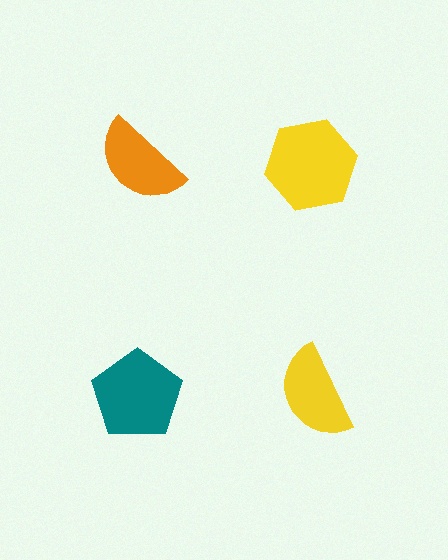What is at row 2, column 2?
A yellow semicircle.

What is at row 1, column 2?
A yellow hexagon.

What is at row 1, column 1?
An orange semicircle.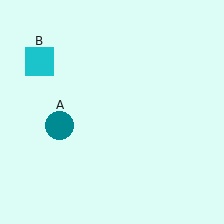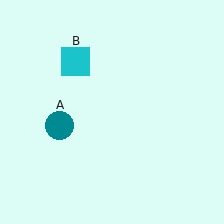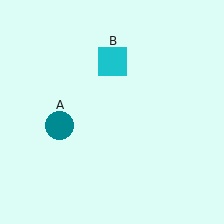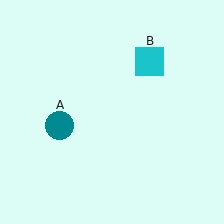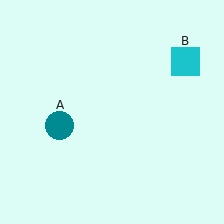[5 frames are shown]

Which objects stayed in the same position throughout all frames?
Teal circle (object A) remained stationary.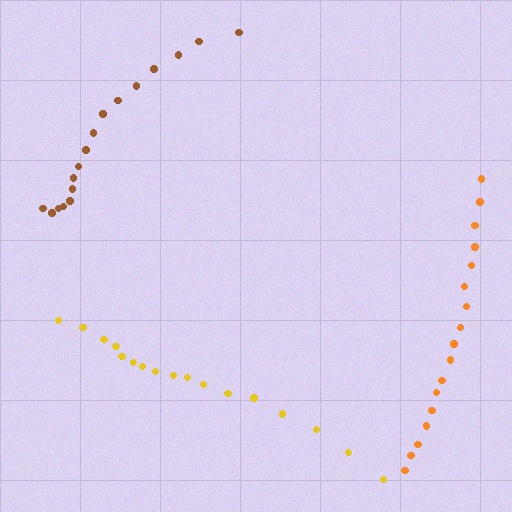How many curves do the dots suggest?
There are 3 distinct paths.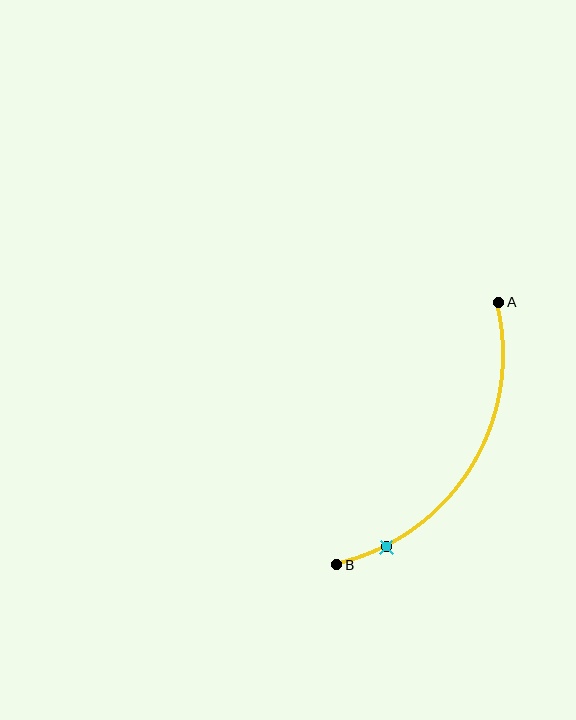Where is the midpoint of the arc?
The arc midpoint is the point on the curve farthest from the straight line joining A and B. It sits to the right of that line.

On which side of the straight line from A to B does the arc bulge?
The arc bulges to the right of the straight line connecting A and B.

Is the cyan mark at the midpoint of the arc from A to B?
No. The cyan mark lies on the arc but is closer to endpoint B. The arc midpoint would be at the point on the curve equidistant along the arc from both A and B.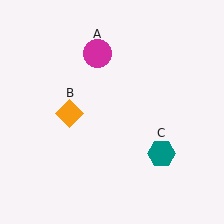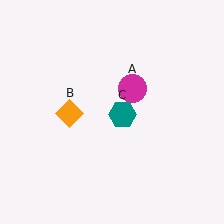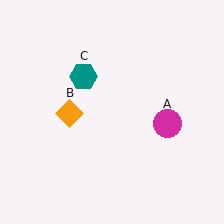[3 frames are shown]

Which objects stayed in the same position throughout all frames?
Orange diamond (object B) remained stationary.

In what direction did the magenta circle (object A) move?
The magenta circle (object A) moved down and to the right.